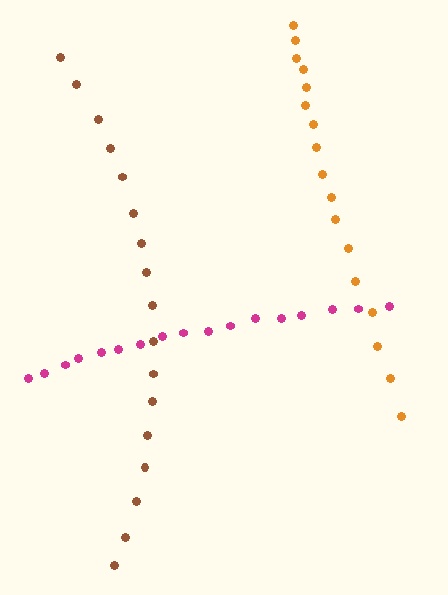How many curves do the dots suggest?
There are 3 distinct paths.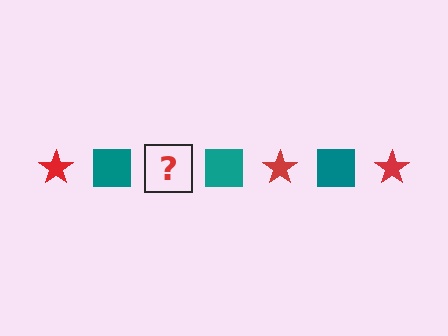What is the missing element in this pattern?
The missing element is a red star.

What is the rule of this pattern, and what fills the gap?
The rule is that the pattern alternates between red star and teal square. The gap should be filled with a red star.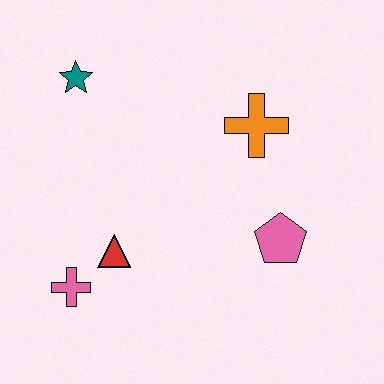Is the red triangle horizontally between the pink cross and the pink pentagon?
Yes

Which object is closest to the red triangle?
The pink cross is closest to the red triangle.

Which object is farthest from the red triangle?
The orange cross is farthest from the red triangle.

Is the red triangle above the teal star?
No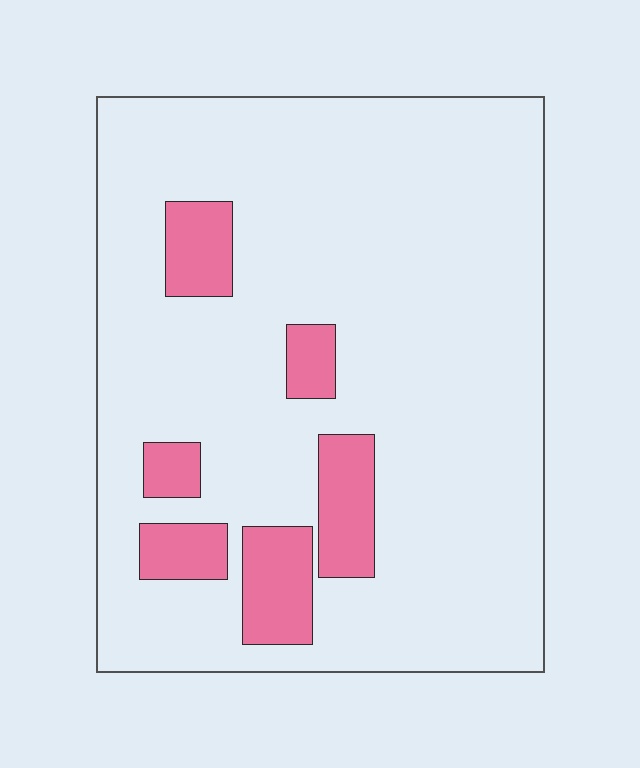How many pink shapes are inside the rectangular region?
6.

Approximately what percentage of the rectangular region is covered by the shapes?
Approximately 15%.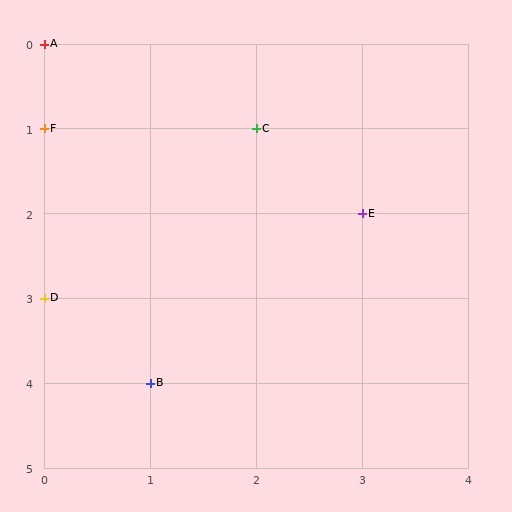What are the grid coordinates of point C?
Point C is at grid coordinates (2, 1).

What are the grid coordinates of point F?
Point F is at grid coordinates (0, 1).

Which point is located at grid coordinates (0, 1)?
Point F is at (0, 1).